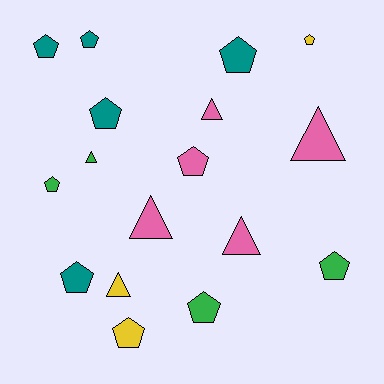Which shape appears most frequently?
Pentagon, with 11 objects.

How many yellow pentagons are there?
There are 2 yellow pentagons.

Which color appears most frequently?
Pink, with 5 objects.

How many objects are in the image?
There are 17 objects.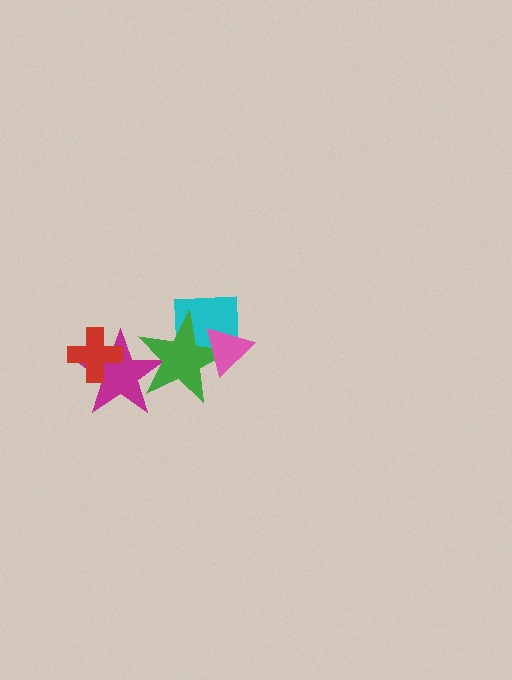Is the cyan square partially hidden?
Yes, it is partially covered by another shape.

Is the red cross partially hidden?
No, no other shape covers it.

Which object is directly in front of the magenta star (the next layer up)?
The green star is directly in front of the magenta star.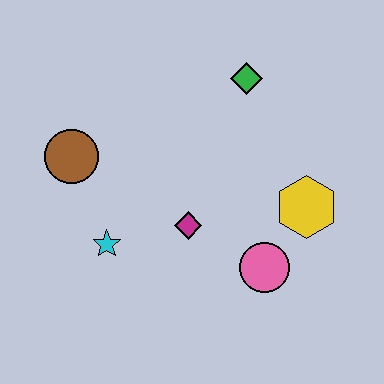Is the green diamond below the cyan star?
No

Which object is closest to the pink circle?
The yellow hexagon is closest to the pink circle.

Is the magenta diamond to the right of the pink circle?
No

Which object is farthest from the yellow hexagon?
The brown circle is farthest from the yellow hexagon.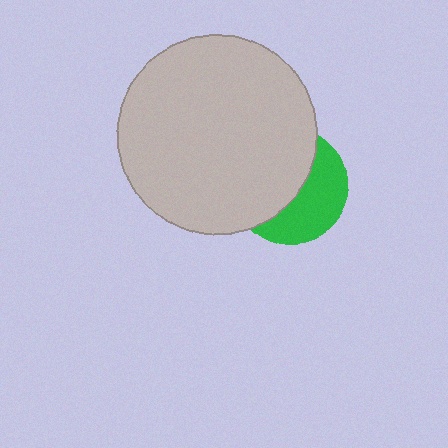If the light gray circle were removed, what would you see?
You would see the complete green circle.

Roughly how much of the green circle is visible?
A small part of it is visible (roughly 44%).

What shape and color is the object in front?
The object in front is a light gray circle.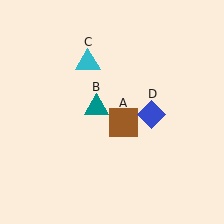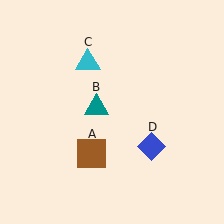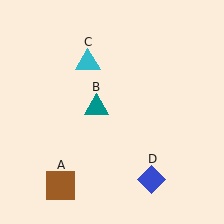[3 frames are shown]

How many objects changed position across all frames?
2 objects changed position: brown square (object A), blue diamond (object D).